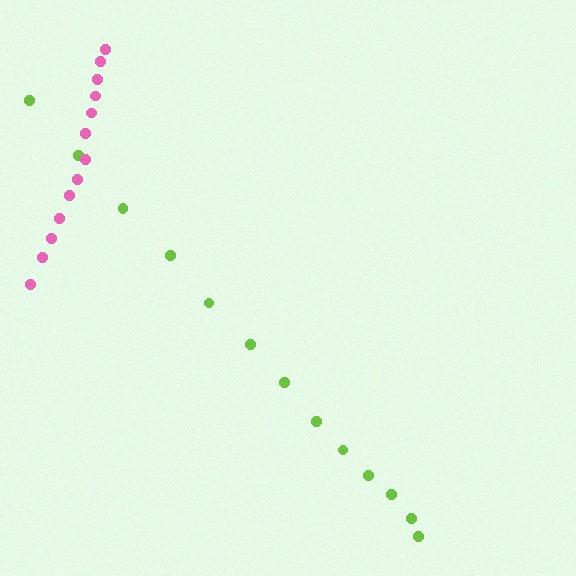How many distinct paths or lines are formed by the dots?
There are 2 distinct paths.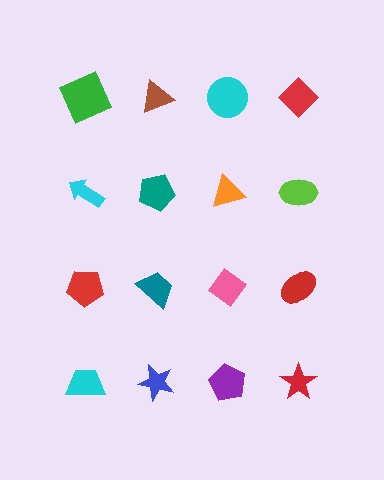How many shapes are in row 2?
4 shapes.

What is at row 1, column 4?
A red diamond.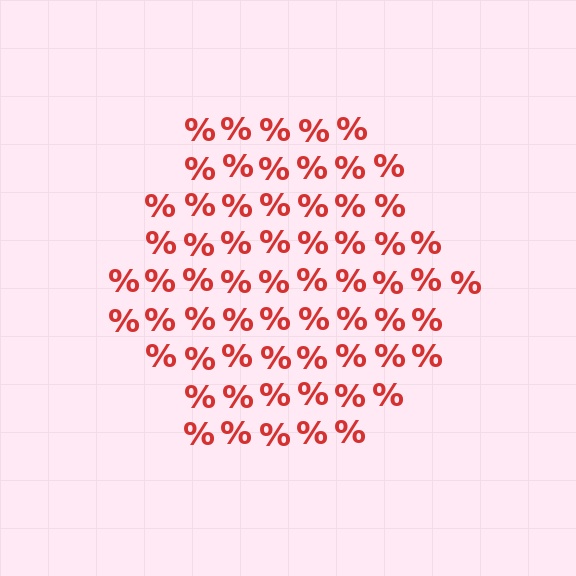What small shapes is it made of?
It is made of small percent signs.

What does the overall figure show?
The overall figure shows a hexagon.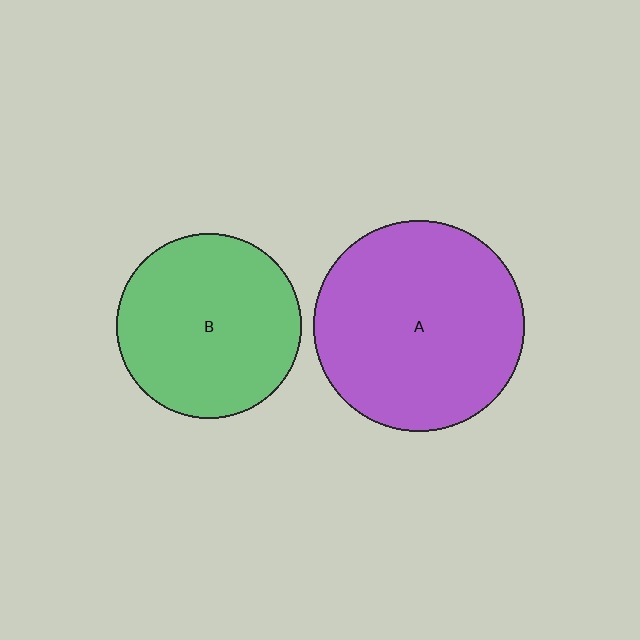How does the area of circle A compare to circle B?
Approximately 1.3 times.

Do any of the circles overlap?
No, none of the circles overlap.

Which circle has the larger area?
Circle A (purple).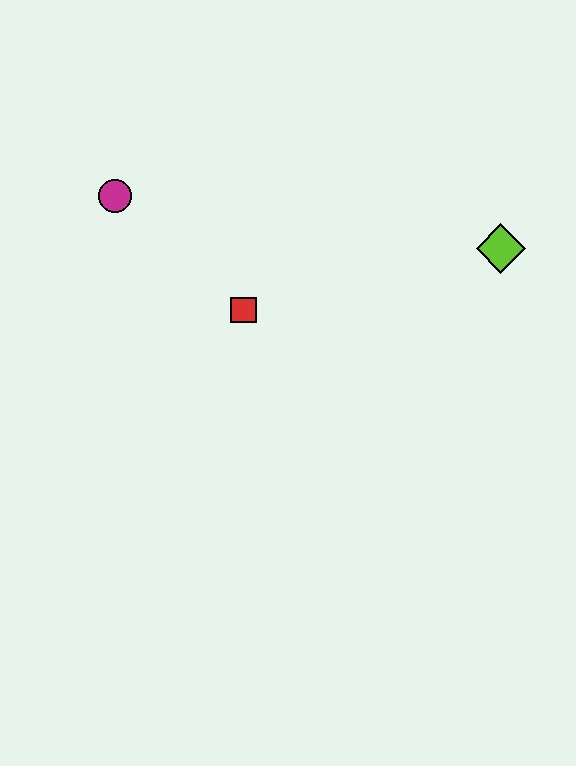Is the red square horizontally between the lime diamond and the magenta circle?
Yes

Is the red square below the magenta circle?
Yes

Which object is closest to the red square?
The magenta circle is closest to the red square.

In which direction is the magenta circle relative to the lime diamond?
The magenta circle is to the left of the lime diamond.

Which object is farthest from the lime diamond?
The magenta circle is farthest from the lime diamond.